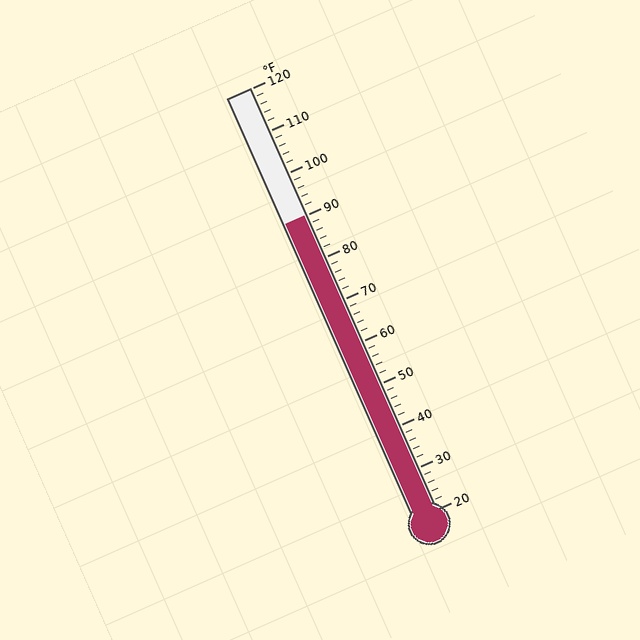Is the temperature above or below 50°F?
The temperature is above 50°F.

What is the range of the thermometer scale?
The thermometer scale ranges from 20°F to 120°F.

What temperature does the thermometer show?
The thermometer shows approximately 90°F.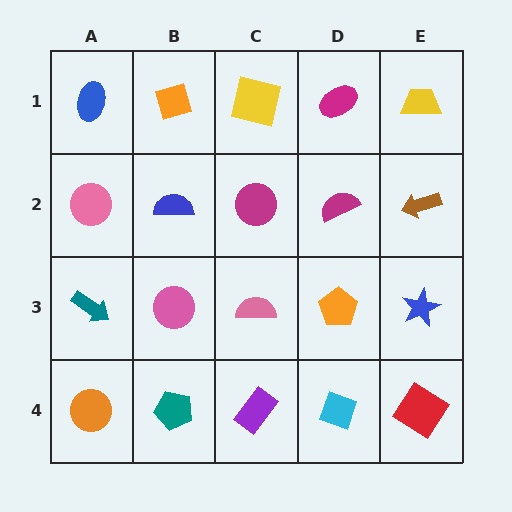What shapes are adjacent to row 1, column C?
A magenta circle (row 2, column C), an orange diamond (row 1, column B), a magenta ellipse (row 1, column D).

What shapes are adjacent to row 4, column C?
A pink semicircle (row 3, column C), a teal pentagon (row 4, column B), a cyan diamond (row 4, column D).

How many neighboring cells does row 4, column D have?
3.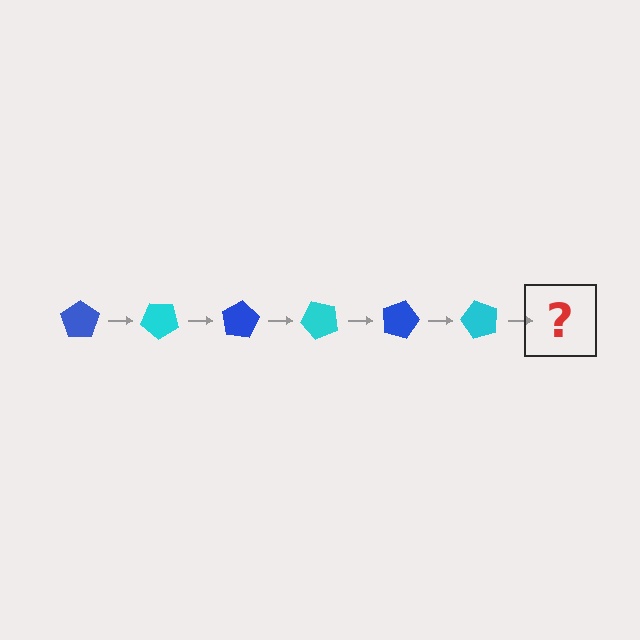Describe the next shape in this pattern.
It should be a blue pentagon, rotated 240 degrees from the start.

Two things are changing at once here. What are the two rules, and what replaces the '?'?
The two rules are that it rotates 40 degrees each step and the color cycles through blue and cyan. The '?' should be a blue pentagon, rotated 240 degrees from the start.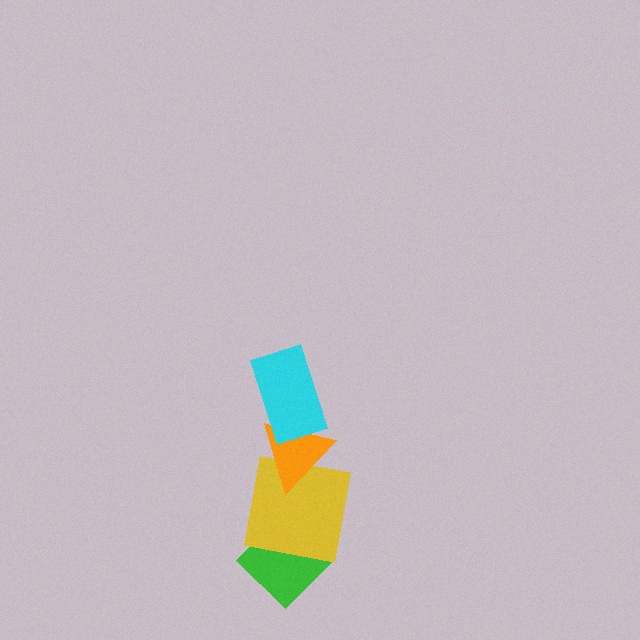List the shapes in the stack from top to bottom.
From top to bottom: the cyan rectangle, the orange triangle, the yellow square, the green diamond.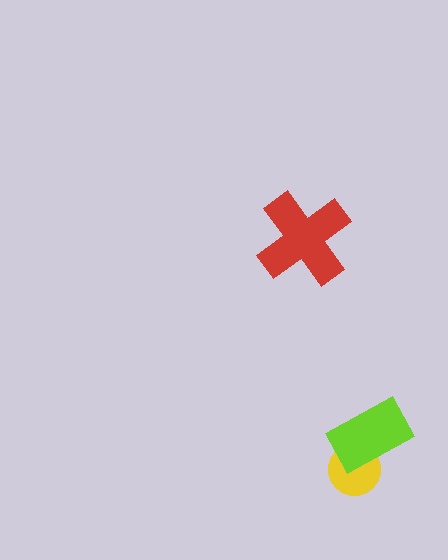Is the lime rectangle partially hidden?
No, no other shape covers it.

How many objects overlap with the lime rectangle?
1 object overlaps with the lime rectangle.